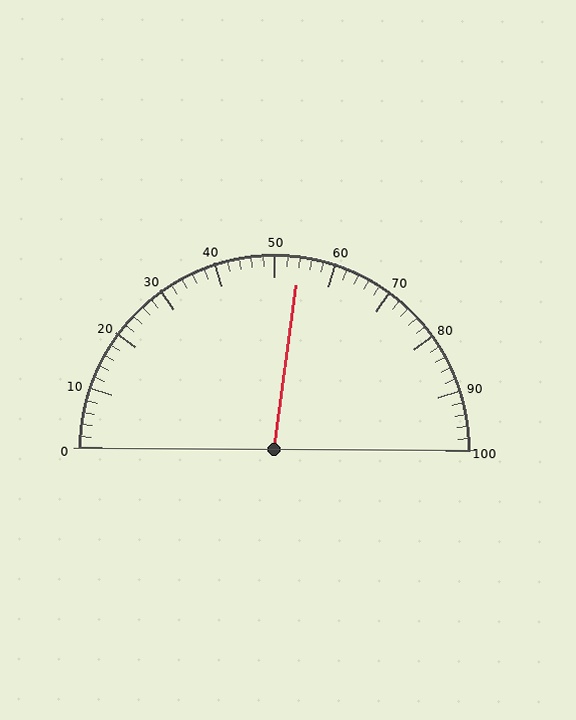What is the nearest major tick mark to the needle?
The nearest major tick mark is 50.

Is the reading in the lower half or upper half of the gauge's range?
The reading is in the upper half of the range (0 to 100).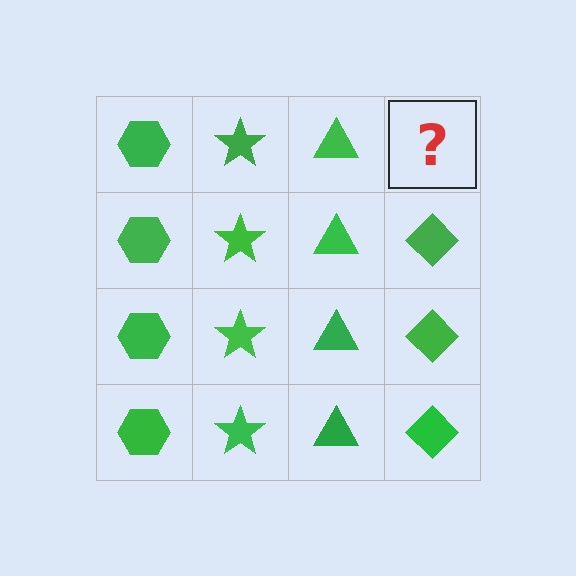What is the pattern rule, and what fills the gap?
The rule is that each column has a consistent shape. The gap should be filled with a green diamond.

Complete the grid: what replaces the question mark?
The question mark should be replaced with a green diamond.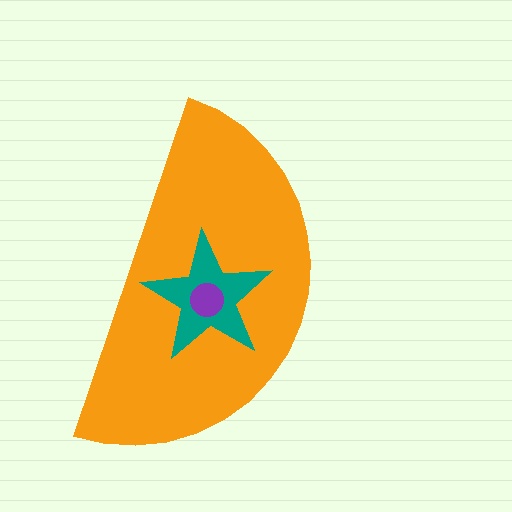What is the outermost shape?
The orange semicircle.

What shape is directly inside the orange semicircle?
The teal star.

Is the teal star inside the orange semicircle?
Yes.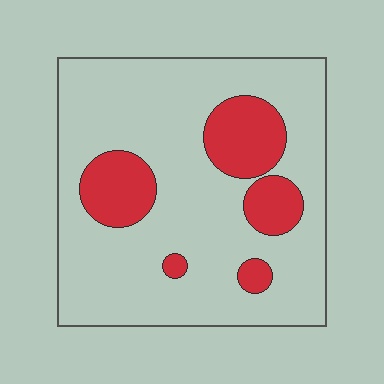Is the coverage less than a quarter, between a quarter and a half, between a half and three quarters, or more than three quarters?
Less than a quarter.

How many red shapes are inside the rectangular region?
5.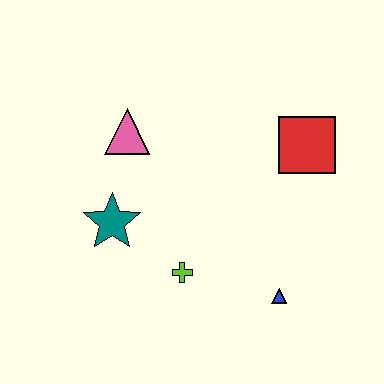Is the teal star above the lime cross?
Yes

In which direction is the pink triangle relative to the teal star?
The pink triangle is above the teal star.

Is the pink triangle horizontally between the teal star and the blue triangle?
Yes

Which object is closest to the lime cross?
The teal star is closest to the lime cross.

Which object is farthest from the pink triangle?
The blue triangle is farthest from the pink triangle.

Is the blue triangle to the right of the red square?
No